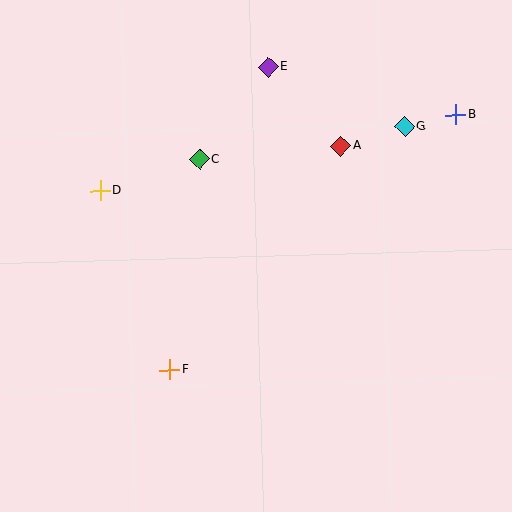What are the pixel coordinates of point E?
Point E is at (268, 67).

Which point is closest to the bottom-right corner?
Point F is closest to the bottom-right corner.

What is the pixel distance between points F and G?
The distance between F and G is 338 pixels.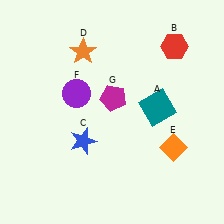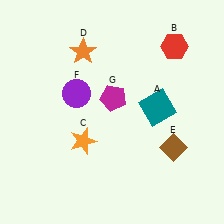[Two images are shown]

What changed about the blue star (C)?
In Image 1, C is blue. In Image 2, it changed to orange.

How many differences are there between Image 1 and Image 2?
There are 2 differences between the two images.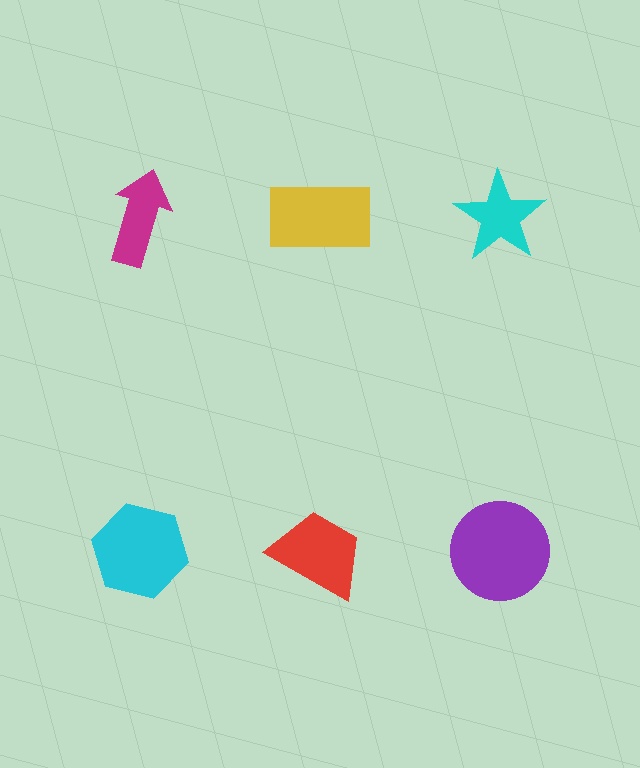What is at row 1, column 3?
A cyan star.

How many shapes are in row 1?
3 shapes.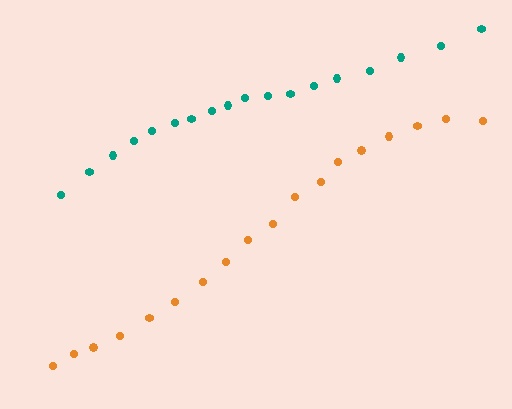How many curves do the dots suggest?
There are 2 distinct paths.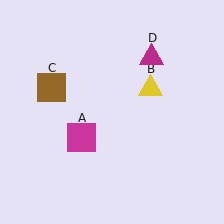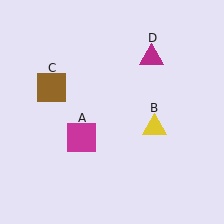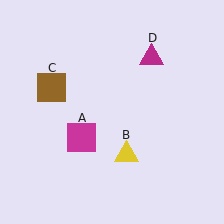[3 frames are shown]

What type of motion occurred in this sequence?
The yellow triangle (object B) rotated clockwise around the center of the scene.